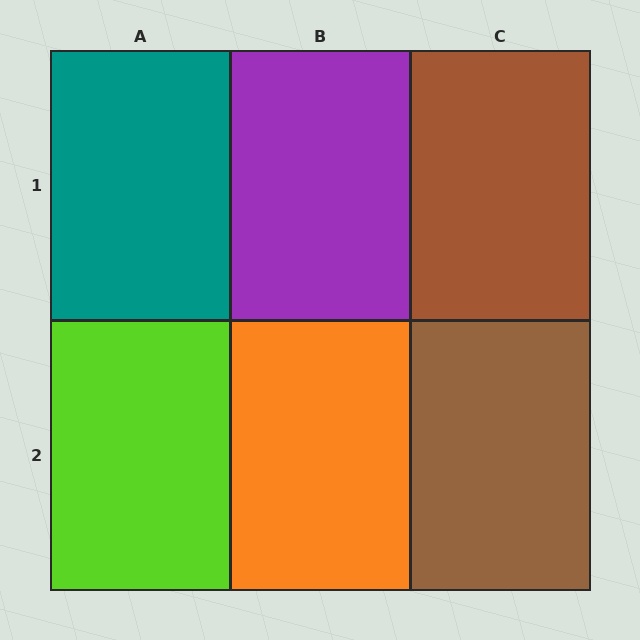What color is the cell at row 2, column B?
Orange.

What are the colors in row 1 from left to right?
Teal, purple, brown.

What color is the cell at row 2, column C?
Brown.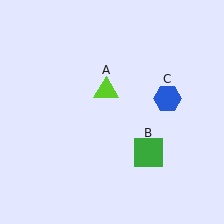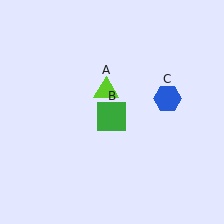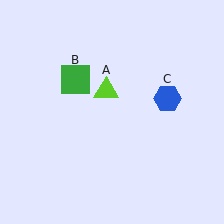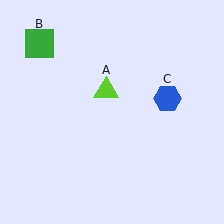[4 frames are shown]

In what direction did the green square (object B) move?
The green square (object B) moved up and to the left.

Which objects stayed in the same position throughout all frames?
Lime triangle (object A) and blue hexagon (object C) remained stationary.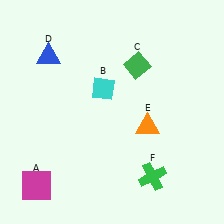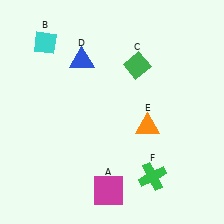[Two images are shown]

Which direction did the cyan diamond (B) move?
The cyan diamond (B) moved left.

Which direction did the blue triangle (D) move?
The blue triangle (D) moved right.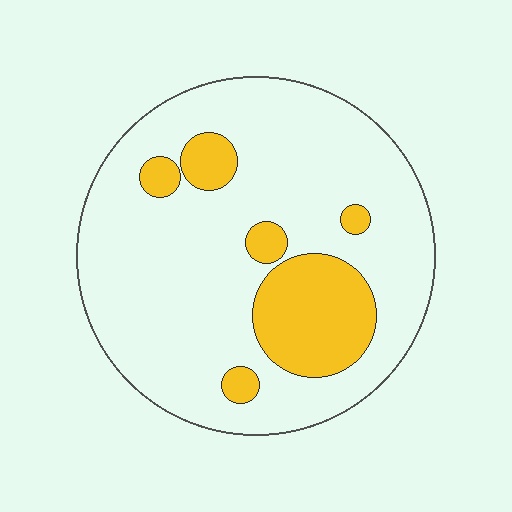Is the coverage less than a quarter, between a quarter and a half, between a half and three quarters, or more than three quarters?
Less than a quarter.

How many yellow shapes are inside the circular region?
6.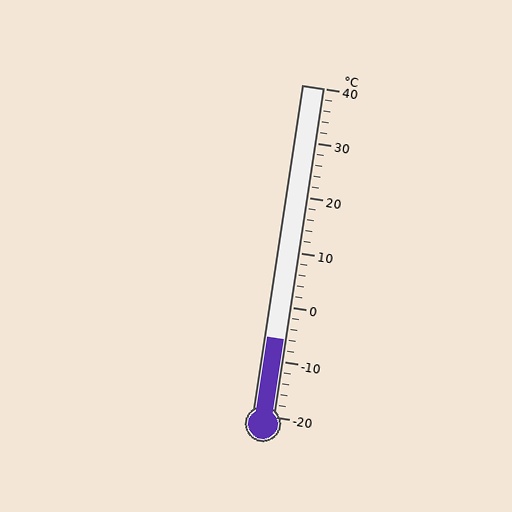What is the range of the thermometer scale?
The thermometer scale ranges from -20°C to 40°C.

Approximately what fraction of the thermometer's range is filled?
The thermometer is filled to approximately 25% of its range.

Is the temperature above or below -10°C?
The temperature is above -10°C.